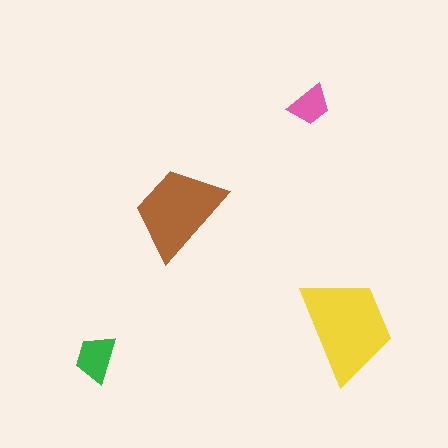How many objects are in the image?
There are 4 objects in the image.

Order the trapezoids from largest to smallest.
the yellow one, the brown one, the green one, the pink one.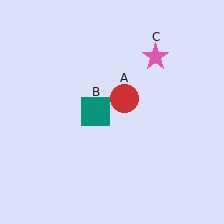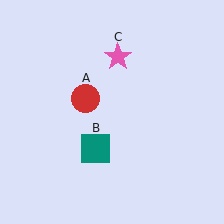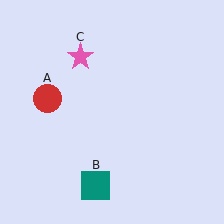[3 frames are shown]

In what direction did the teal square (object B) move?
The teal square (object B) moved down.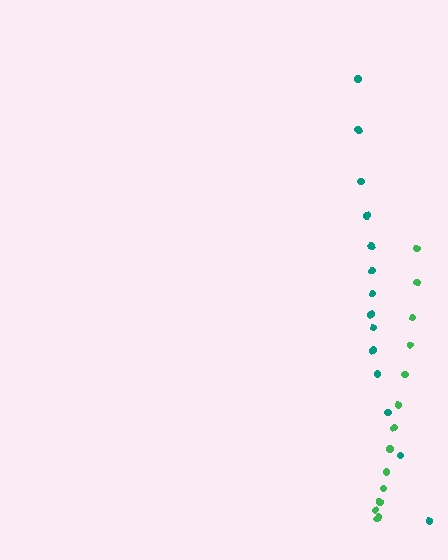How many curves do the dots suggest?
There are 2 distinct paths.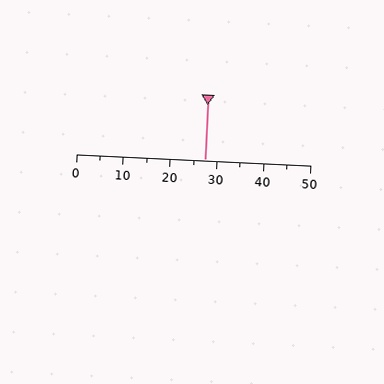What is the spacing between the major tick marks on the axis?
The major ticks are spaced 10 apart.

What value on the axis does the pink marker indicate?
The marker indicates approximately 27.5.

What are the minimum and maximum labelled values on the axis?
The axis runs from 0 to 50.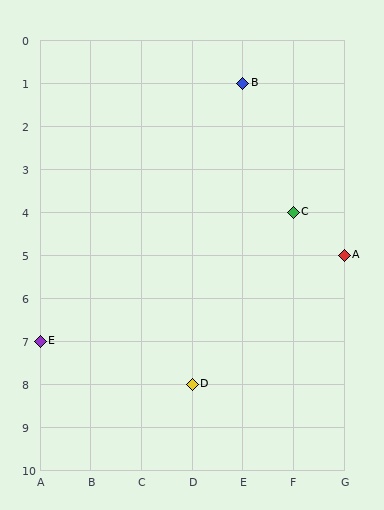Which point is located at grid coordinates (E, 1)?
Point B is at (E, 1).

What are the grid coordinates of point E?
Point E is at grid coordinates (A, 7).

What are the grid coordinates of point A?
Point A is at grid coordinates (G, 5).